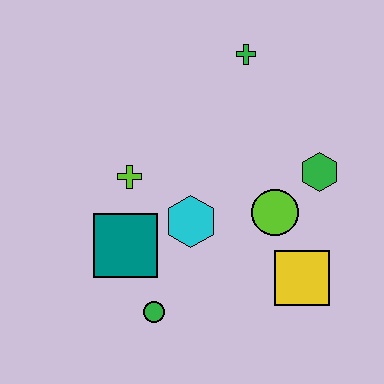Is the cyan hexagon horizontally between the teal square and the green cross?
Yes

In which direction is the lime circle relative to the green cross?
The lime circle is below the green cross.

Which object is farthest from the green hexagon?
The green circle is farthest from the green hexagon.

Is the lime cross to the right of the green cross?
No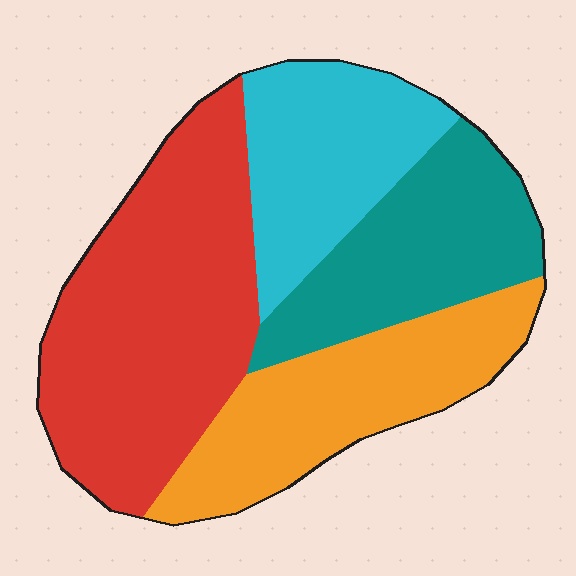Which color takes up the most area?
Red, at roughly 35%.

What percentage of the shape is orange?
Orange takes up about one quarter (1/4) of the shape.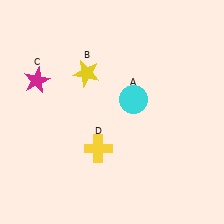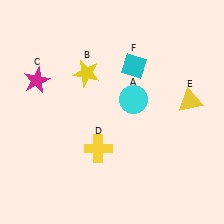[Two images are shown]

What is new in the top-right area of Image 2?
A yellow triangle (E) was added in the top-right area of Image 2.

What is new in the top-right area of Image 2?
A cyan diamond (F) was added in the top-right area of Image 2.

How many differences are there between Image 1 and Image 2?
There are 2 differences between the two images.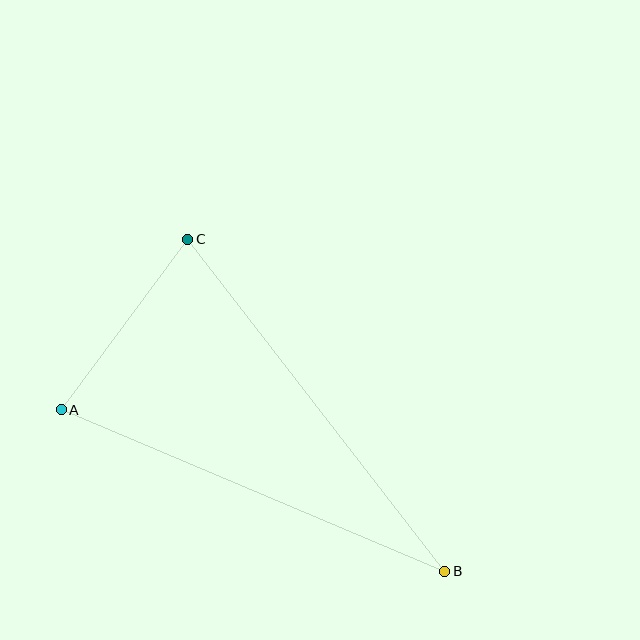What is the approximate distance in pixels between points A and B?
The distance between A and B is approximately 416 pixels.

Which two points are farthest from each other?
Points B and C are farthest from each other.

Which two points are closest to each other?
Points A and C are closest to each other.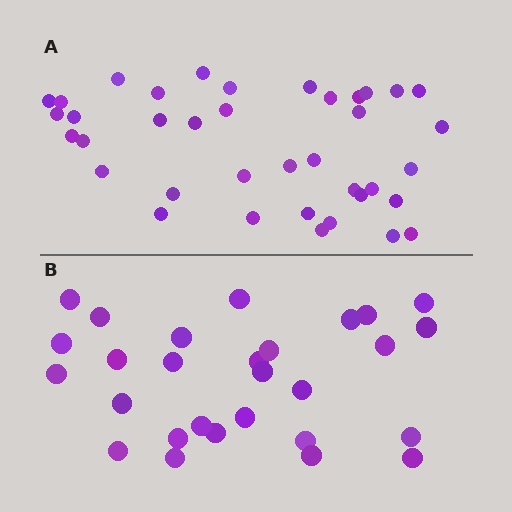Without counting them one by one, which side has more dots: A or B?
Region A (the top region) has more dots.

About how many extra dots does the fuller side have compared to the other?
Region A has roughly 10 or so more dots than region B.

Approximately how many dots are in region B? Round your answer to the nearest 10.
About 30 dots. (The exact count is 28, which rounds to 30.)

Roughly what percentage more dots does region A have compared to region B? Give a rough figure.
About 35% more.